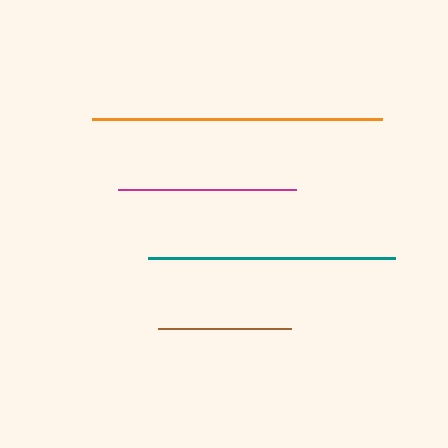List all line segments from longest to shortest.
From longest to shortest: orange, teal, magenta, brown.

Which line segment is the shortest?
The brown line is the shortest at approximately 132 pixels.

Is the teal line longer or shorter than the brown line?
The teal line is longer than the brown line.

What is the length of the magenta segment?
The magenta segment is approximately 178 pixels long.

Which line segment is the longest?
The orange line is the longest at approximately 290 pixels.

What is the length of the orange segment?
The orange segment is approximately 290 pixels long.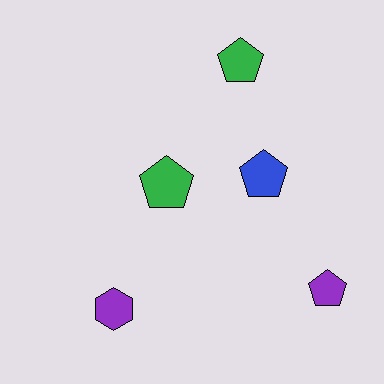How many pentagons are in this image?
There are 4 pentagons.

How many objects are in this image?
There are 5 objects.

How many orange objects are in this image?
There are no orange objects.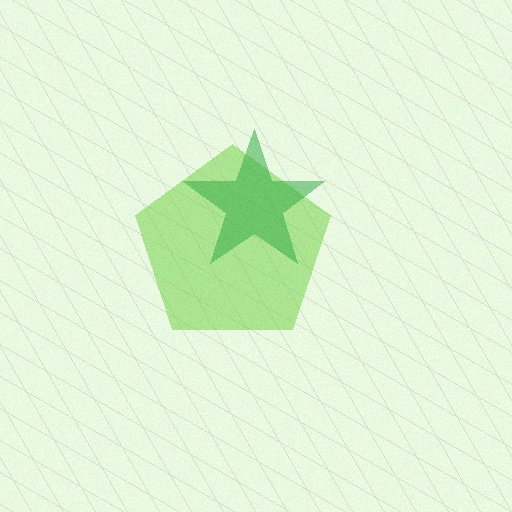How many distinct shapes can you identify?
There are 2 distinct shapes: a lime pentagon, a green star.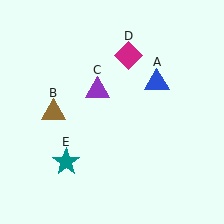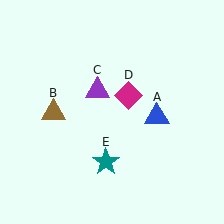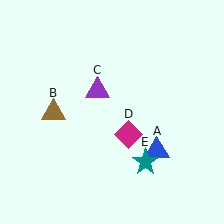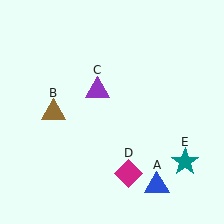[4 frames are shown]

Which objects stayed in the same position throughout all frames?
Brown triangle (object B) and purple triangle (object C) remained stationary.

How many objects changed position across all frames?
3 objects changed position: blue triangle (object A), magenta diamond (object D), teal star (object E).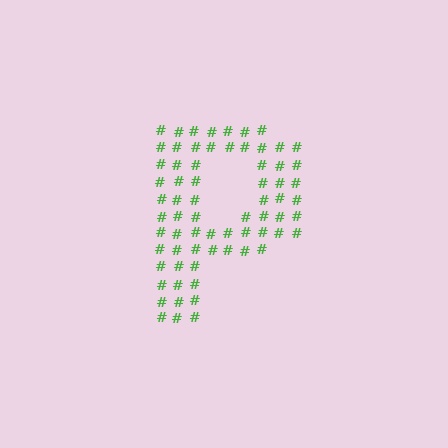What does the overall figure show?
The overall figure shows the letter P.